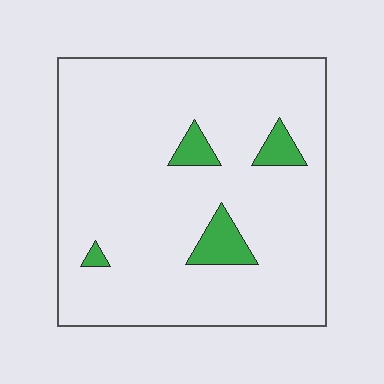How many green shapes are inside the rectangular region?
4.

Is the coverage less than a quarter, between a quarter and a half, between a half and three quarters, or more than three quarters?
Less than a quarter.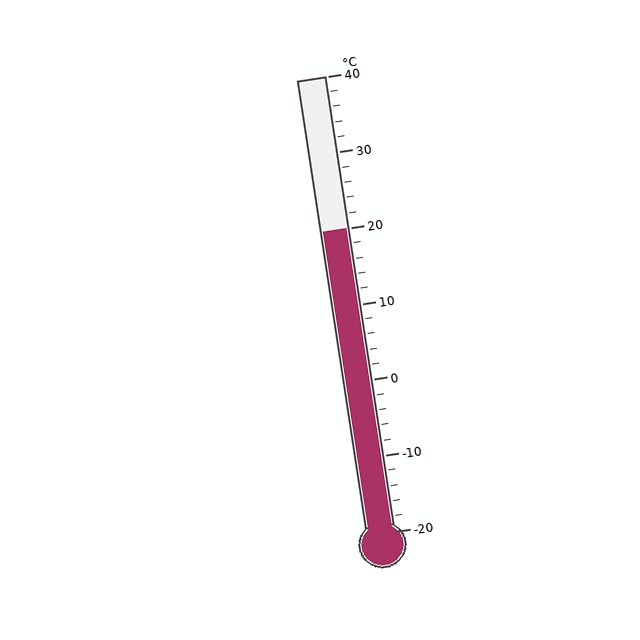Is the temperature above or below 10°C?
The temperature is above 10°C.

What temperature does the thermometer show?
The thermometer shows approximately 20°C.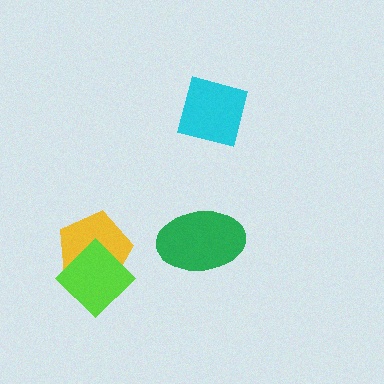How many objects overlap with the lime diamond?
1 object overlaps with the lime diamond.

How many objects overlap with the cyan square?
0 objects overlap with the cyan square.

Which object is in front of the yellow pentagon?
The lime diamond is in front of the yellow pentagon.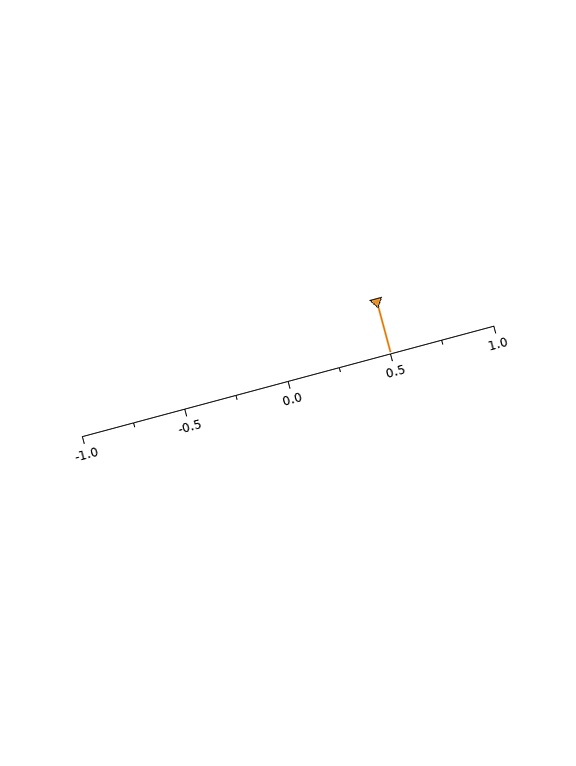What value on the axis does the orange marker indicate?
The marker indicates approximately 0.5.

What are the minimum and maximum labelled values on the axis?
The axis runs from -1.0 to 1.0.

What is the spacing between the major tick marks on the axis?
The major ticks are spaced 0.5 apart.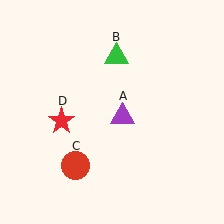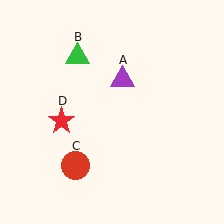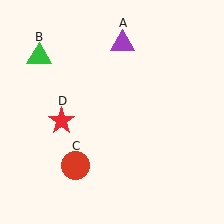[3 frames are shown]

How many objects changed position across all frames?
2 objects changed position: purple triangle (object A), green triangle (object B).